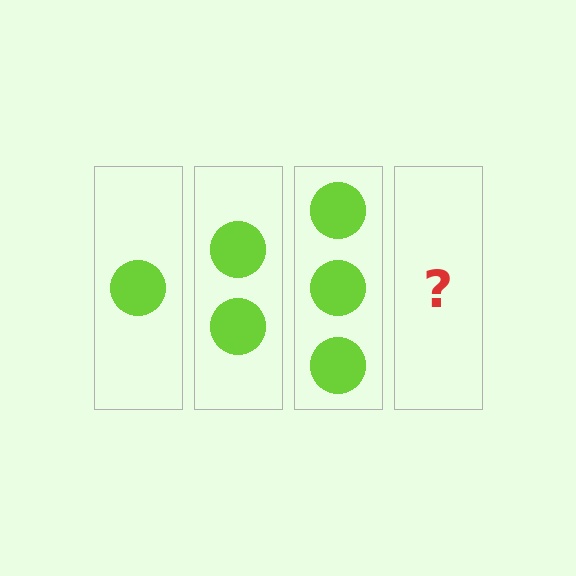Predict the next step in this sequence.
The next step is 4 circles.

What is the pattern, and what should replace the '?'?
The pattern is that each step adds one more circle. The '?' should be 4 circles.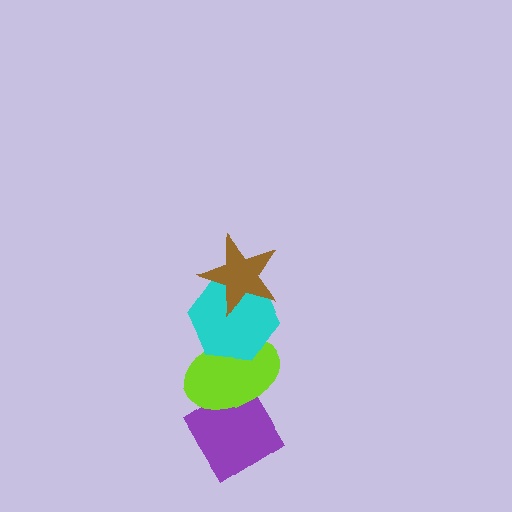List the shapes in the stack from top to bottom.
From top to bottom: the brown star, the cyan hexagon, the lime ellipse, the purple diamond.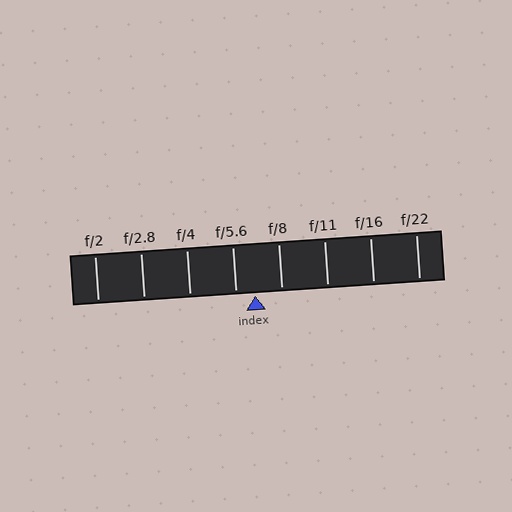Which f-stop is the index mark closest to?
The index mark is closest to f/5.6.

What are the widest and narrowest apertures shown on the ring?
The widest aperture shown is f/2 and the narrowest is f/22.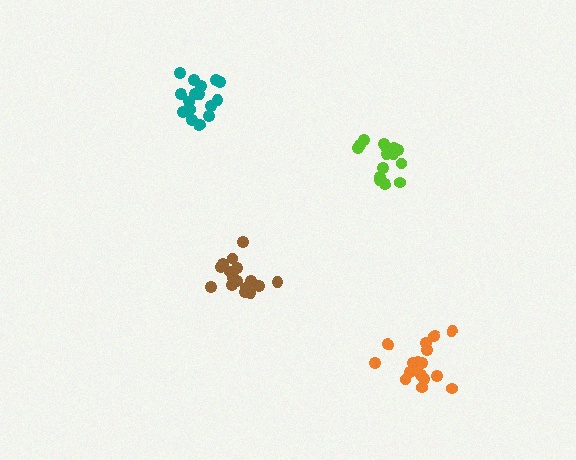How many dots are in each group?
Group 1: 16 dots, Group 2: 17 dots, Group 3: 15 dots, Group 4: 17 dots (65 total).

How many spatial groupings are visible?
There are 4 spatial groupings.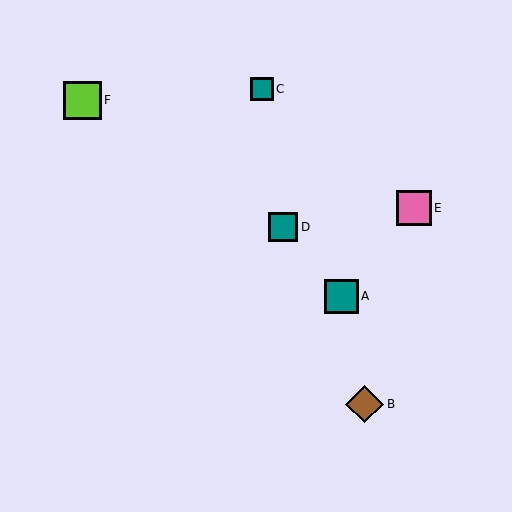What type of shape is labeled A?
Shape A is a teal square.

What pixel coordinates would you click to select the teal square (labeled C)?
Click at (262, 89) to select the teal square C.